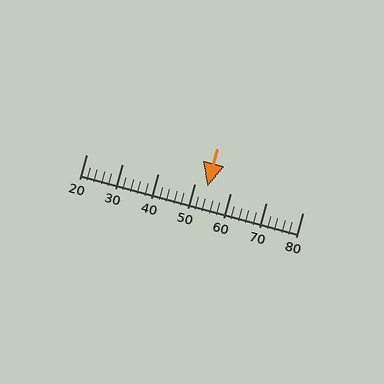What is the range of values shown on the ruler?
The ruler shows values from 20 to 80.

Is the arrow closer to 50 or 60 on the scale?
The arrow is closer to 50.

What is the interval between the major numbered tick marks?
The major tick marks are spaced 10 units apart.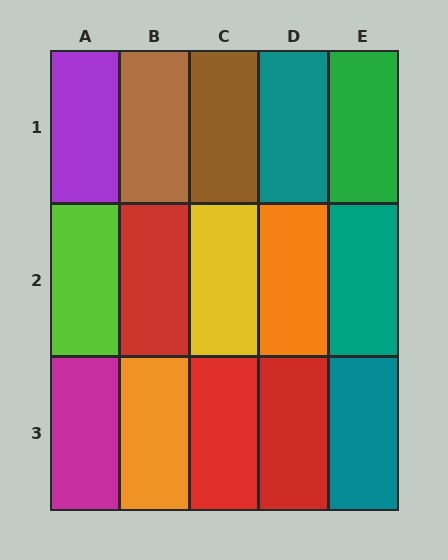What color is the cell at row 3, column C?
Red.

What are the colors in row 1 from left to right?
Purple, brown, brown, teal, green.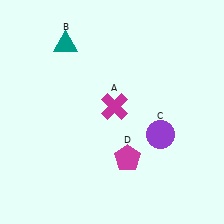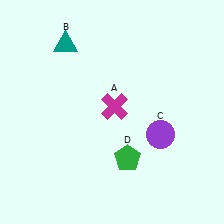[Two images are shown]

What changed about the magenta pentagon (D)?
In Image 1, D is magenta. In Image 2, it changed to green.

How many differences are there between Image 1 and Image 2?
There is 1 difference between the two images.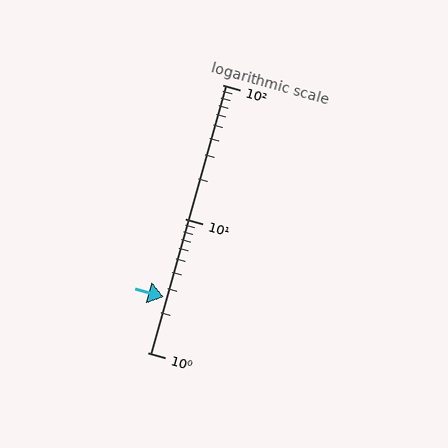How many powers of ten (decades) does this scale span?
The scale spans 2 decades, from 1 to 100.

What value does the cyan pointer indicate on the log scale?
The pointer indicates approximately 2.6.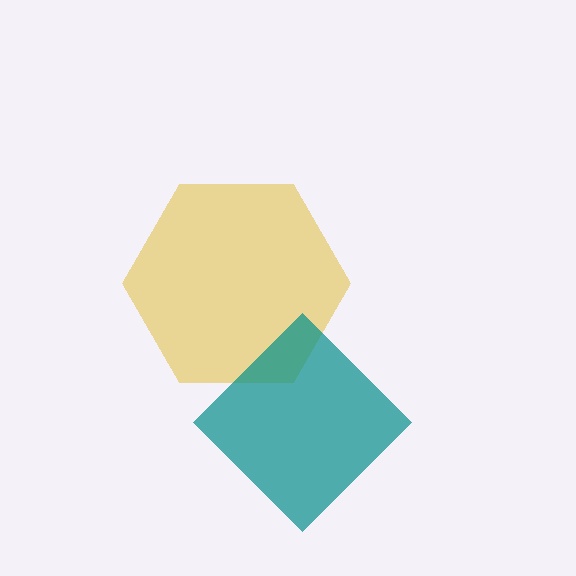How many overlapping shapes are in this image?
There are 2 overlapping shapes in the image.